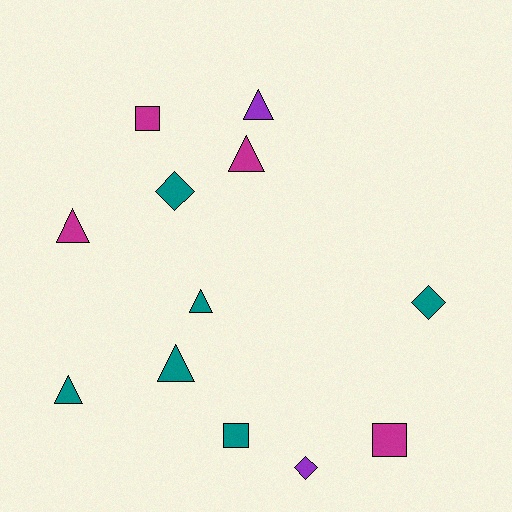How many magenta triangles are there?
There are 2 magenta triangles.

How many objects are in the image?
There are 12 objects.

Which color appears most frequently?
Teal, with 6 objects.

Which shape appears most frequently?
Triangle, with 6 objects.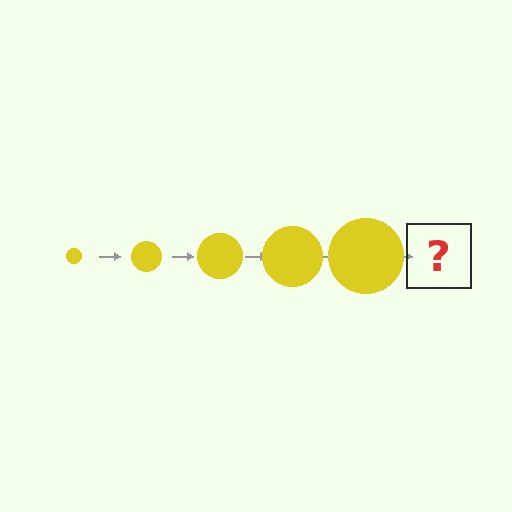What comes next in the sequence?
The next element should be a yellow circle, larger than the previous one.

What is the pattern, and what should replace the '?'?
The pattern is that the circle gets progressively larger each step. The '?' should be a yellow circle, larger than the previous one.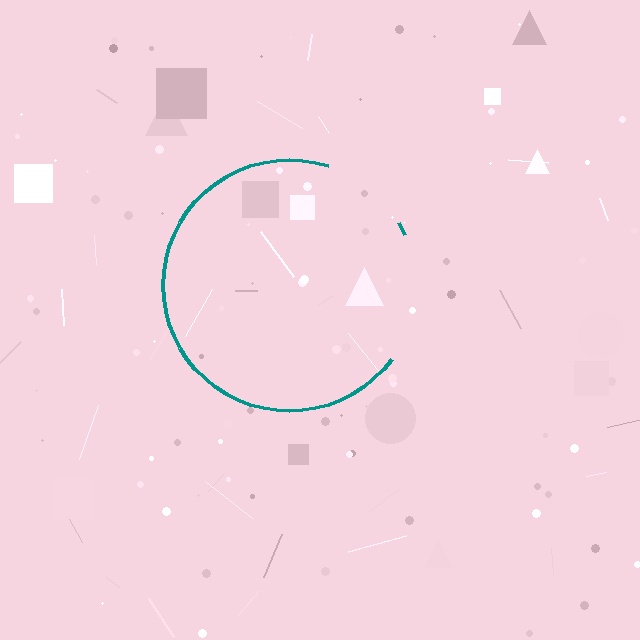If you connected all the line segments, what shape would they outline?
They would outline a circle.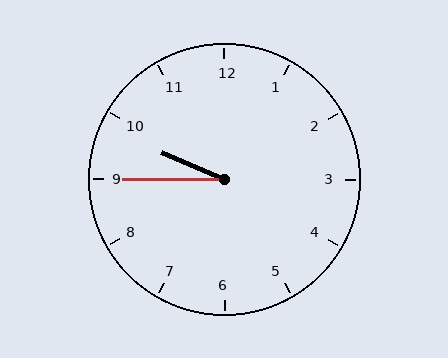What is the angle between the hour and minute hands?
Approximately 22 degrees.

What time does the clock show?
9:45.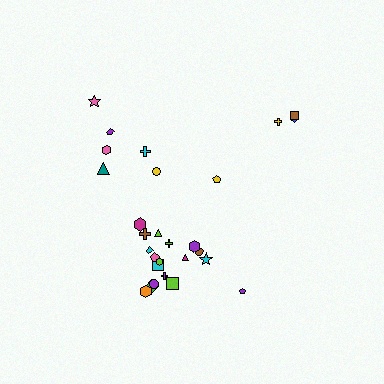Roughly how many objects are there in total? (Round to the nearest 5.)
Roughly 30 objects in total.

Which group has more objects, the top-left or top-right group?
The top-left group.